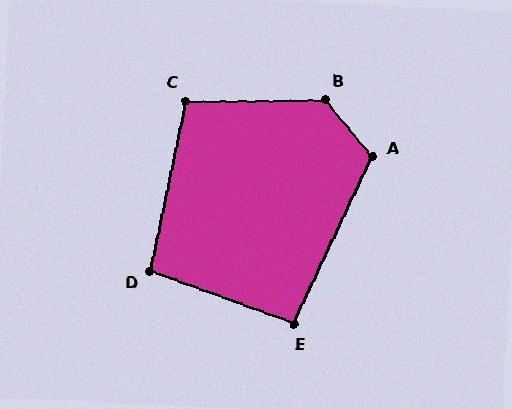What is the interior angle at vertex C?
Approximately 102 degrees (obtuse).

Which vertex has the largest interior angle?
B, at approximately 129 degrees.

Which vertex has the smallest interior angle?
E, at approximately 95 degrees.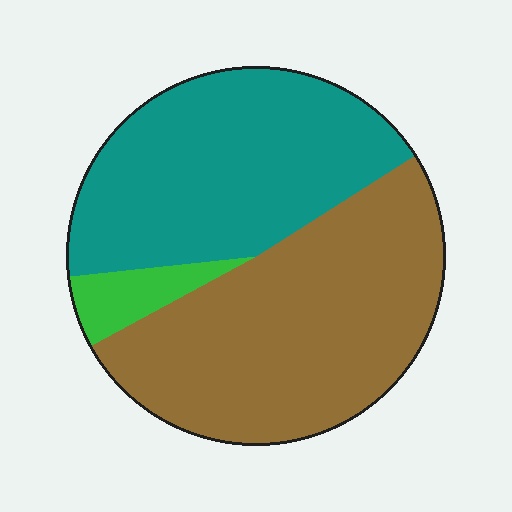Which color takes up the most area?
Brown, at roughly 50%.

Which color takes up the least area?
Green, at roughly 5%.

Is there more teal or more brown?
Brown.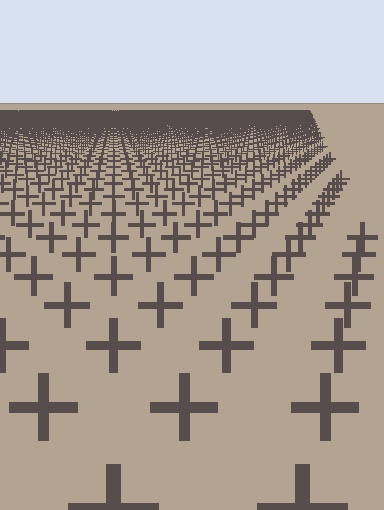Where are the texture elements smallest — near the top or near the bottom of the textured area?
Near the top.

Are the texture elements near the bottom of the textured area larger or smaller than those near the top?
Larger. Near the bottom, elements are closer to the viewer and appear at a bigger on-screen size.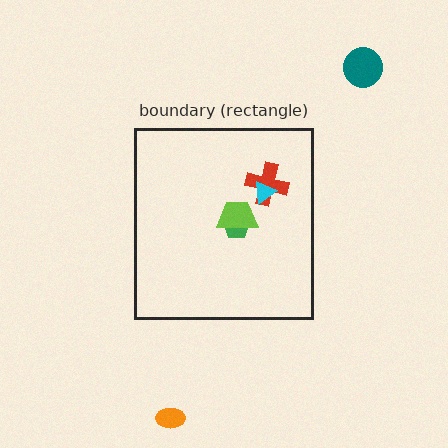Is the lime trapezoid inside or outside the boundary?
Inside.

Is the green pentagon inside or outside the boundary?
Inside.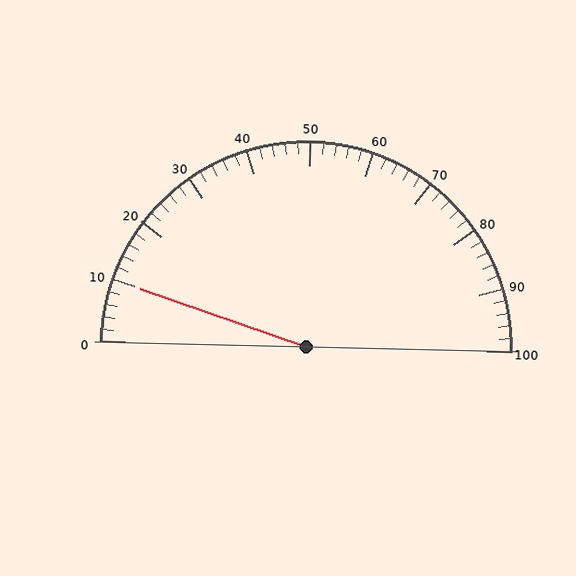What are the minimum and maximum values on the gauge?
The gauge ranges from 0 to 100.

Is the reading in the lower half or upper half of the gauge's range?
The reading is in the lower half of the range (0 to 100).